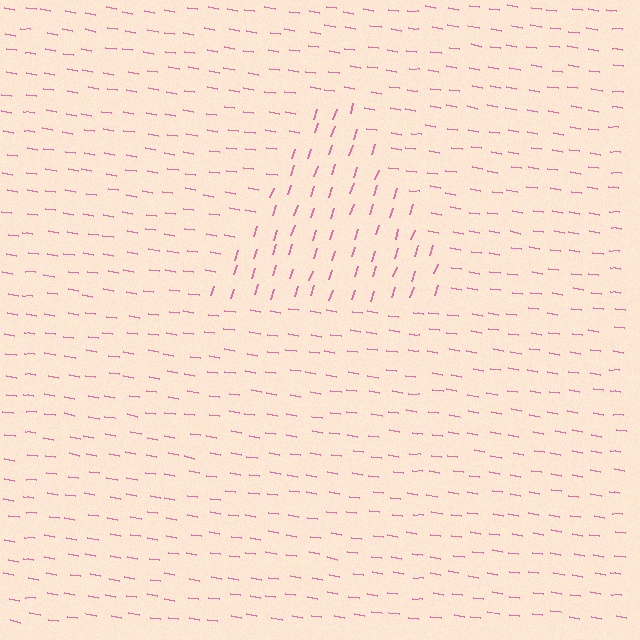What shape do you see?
I see a triangle.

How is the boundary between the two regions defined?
The boundary is defined purely by a change in line orientation (approximately 81 degrees difference). All lines are the same color and thickness.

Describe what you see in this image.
The image is filled with small pink line segments. A triangle region in the image has lines oriented differently from the surrounding lines, creating a visible texture boundary.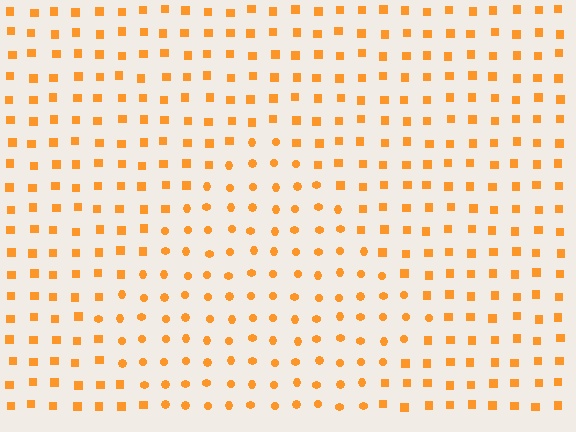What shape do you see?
I see a diamond.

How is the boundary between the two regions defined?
The boundary is defined by a change in element shape: circles inside vs. squares outside. All elements share the same color and spacing.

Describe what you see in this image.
The image is filled with small orange elements arranged in a uniform grid. A diamond-shaped region contains circles, while the surrounding area contains squares. The boundary is defined purely by the change in element shape.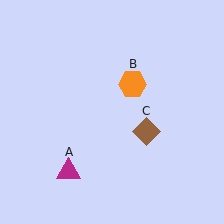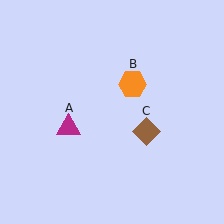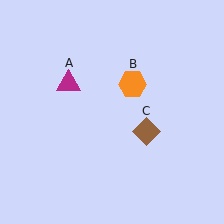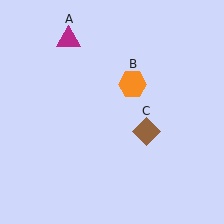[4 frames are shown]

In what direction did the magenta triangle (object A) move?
The magenta triangle (object A) moved up.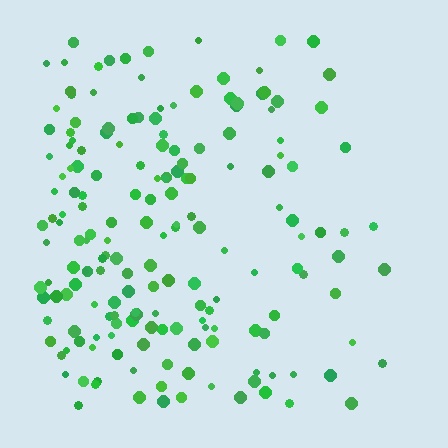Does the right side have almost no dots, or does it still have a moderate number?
Still a moderate number, just noticeably fewer than the left.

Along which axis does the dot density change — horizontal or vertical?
Horizontal.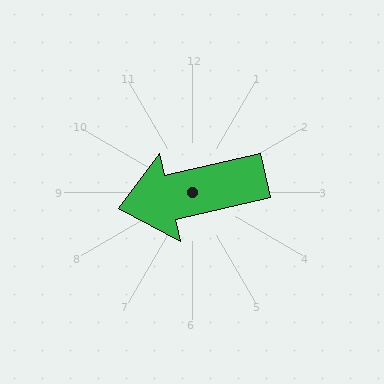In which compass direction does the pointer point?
West.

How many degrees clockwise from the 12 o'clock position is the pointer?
Approximately 257 degrees.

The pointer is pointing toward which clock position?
Roughly 9 o'clock.